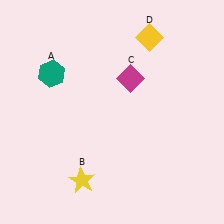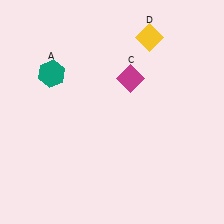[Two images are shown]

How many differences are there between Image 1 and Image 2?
There is 1 difference between the two images.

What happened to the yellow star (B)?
The yellow star (B) was removed in Image 2. It was in the bottom-left area of Image 1.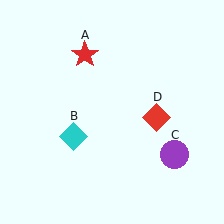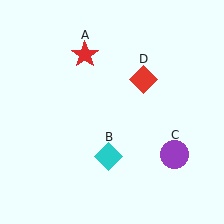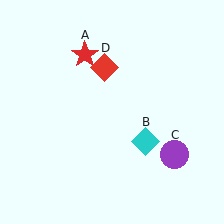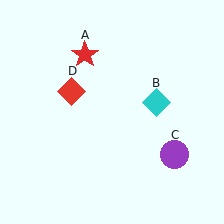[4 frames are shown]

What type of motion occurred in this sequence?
The cyan diamond (object B), red diamond (object D) rotated counterclockwise around the center of the scene.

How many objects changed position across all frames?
2 objects changed position: cyan diamond (object B), red diamond (object D).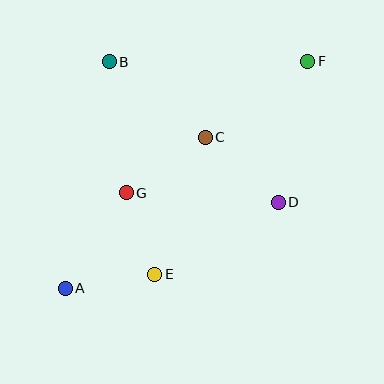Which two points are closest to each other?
Points E and G are closest to each other.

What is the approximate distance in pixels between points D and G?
The distance between D and G is approximately 153 pixels.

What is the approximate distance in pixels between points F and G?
The distance between F and G is approximately 224 pixels.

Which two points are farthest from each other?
Points A and F are farthest from each other.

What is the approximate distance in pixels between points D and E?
The distance between D and E is approximately 143 pixels.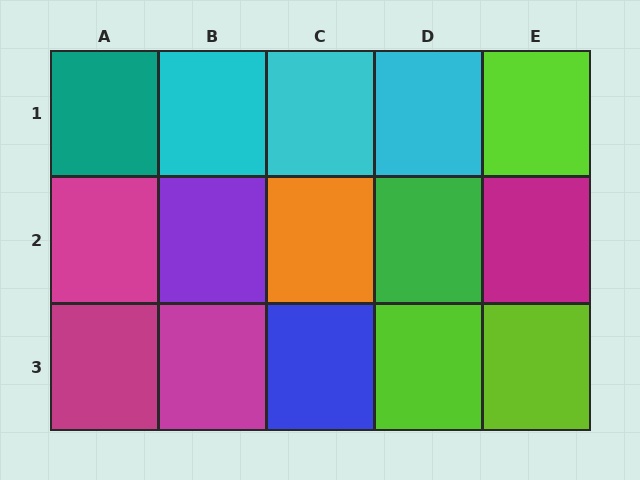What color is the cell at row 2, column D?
Green.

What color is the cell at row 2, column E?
Magenta.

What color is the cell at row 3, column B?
Magenta.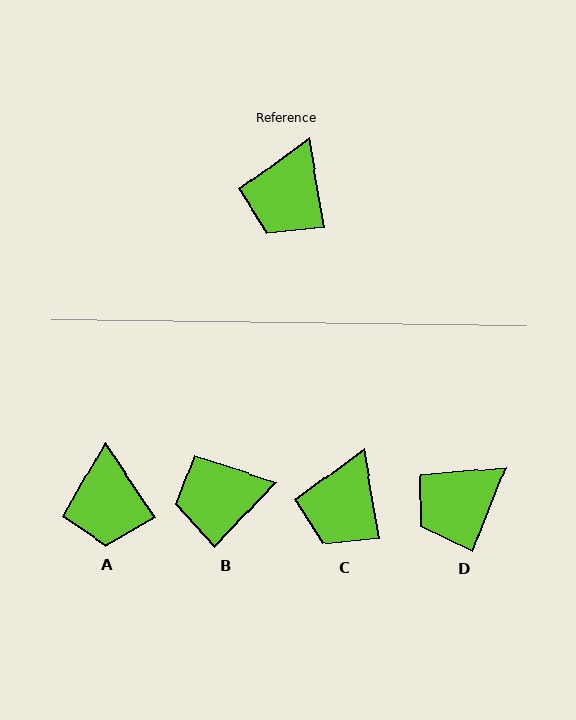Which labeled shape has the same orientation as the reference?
C.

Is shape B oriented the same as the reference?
No, it is off by about 54 degrees.